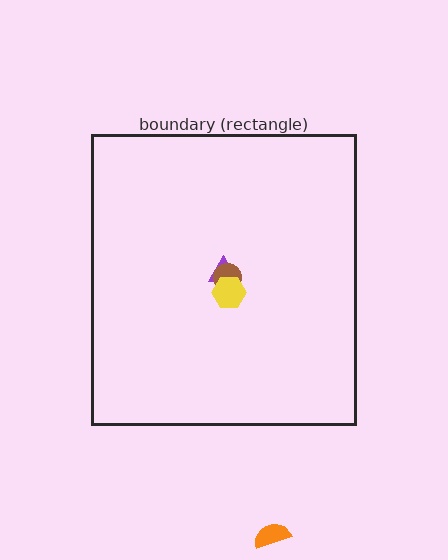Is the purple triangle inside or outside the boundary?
Inside.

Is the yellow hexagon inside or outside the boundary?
Inside.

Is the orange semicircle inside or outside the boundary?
Outside.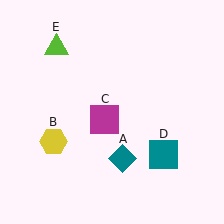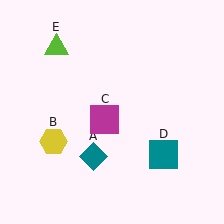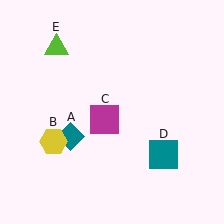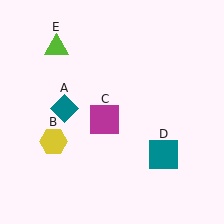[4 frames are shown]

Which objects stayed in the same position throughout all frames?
Yellow hexagon (object B) and magenta square (object C) and teal square (object D) and lime triangle (object E) remained stationary.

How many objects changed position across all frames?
1 object changed position: teal diamond (object A).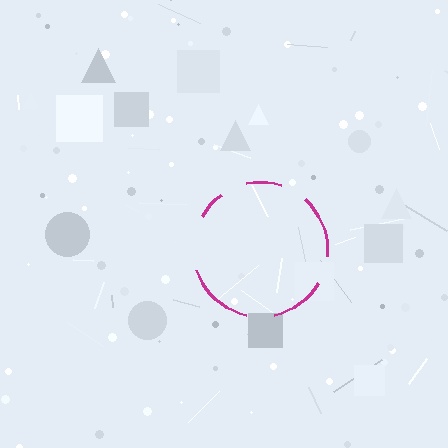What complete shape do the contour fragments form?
The contour fragments form a circle.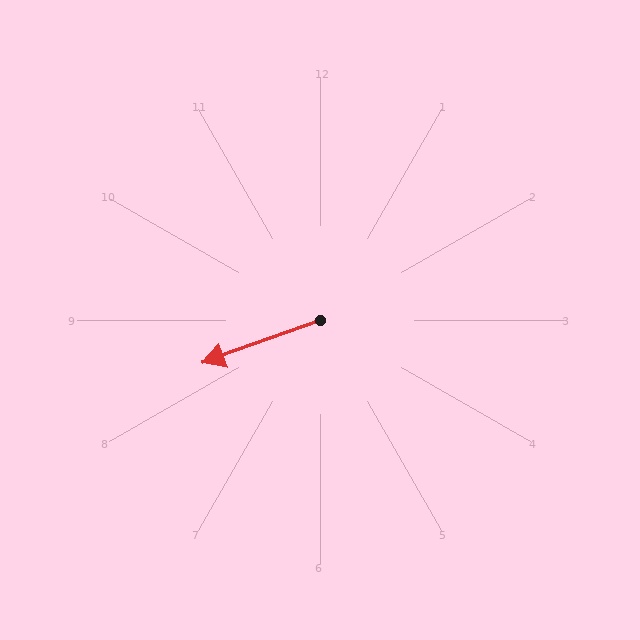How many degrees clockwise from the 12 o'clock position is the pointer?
Approximately 250 degrees.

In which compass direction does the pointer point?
West.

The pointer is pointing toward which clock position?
Roughly 8 o'clock.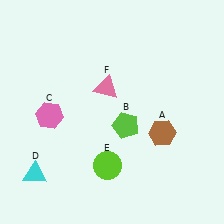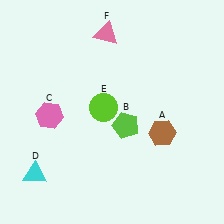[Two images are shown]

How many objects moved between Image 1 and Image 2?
2 objects moved between the two images.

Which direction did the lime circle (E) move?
The lime circle (E) moved up.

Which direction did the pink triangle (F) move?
The pink triangle (F) moved up.